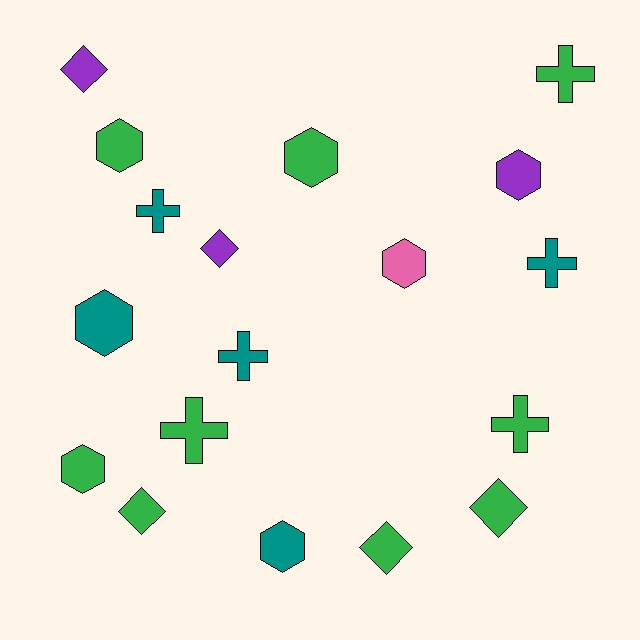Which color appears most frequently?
Green, with 9 objects.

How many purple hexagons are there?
There is 1 purple hexagon.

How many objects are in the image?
There are 18 objects.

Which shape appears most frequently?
Hexagon, with 7 objects.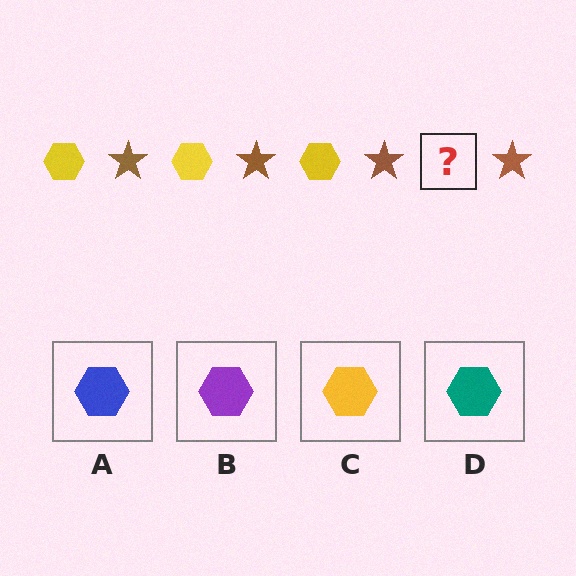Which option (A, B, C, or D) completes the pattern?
C.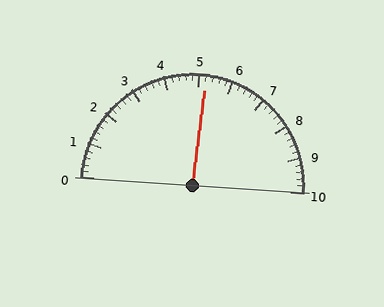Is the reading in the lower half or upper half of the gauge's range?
The reading is in the upper half of the range (0 to 10).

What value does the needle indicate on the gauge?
The needle indicates approximately 5.2.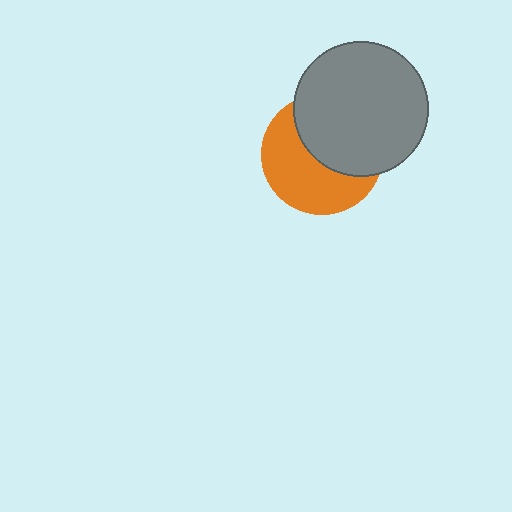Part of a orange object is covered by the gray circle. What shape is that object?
It is a circle.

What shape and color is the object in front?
The object in front is a gray circle.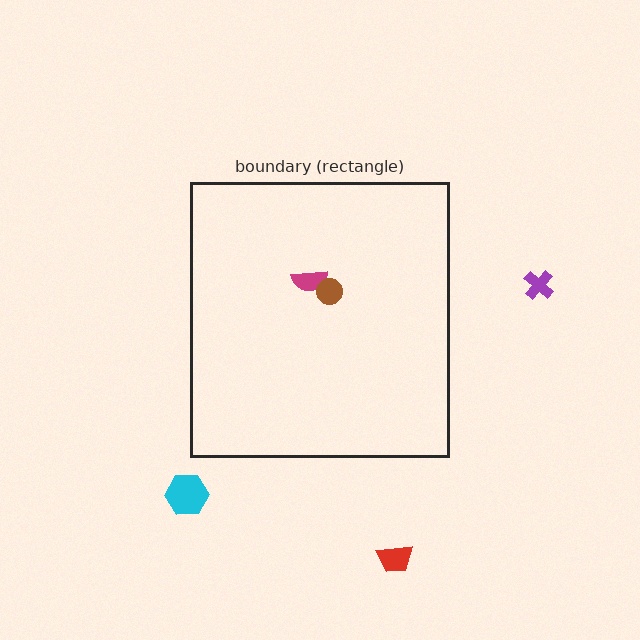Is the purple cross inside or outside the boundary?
Outside.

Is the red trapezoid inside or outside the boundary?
Outside.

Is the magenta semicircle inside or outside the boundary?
Inside.